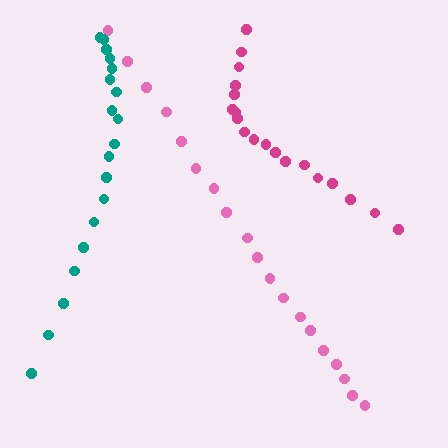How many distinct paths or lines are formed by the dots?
There are 3 distinct paths.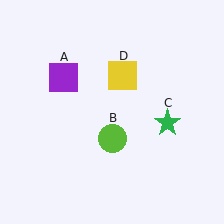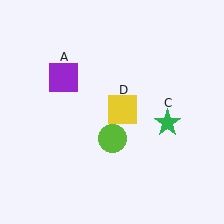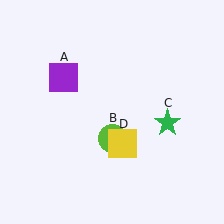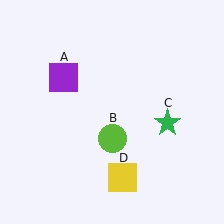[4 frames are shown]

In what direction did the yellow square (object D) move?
The yellow square (object D) moved down.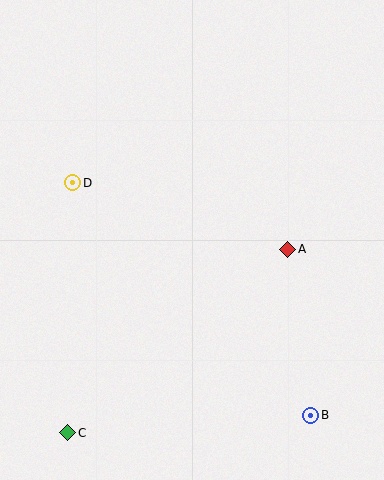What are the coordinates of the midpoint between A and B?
The midpoint between A and B is at (299, 332).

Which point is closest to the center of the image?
Point A at (288, 249) is closest to the center.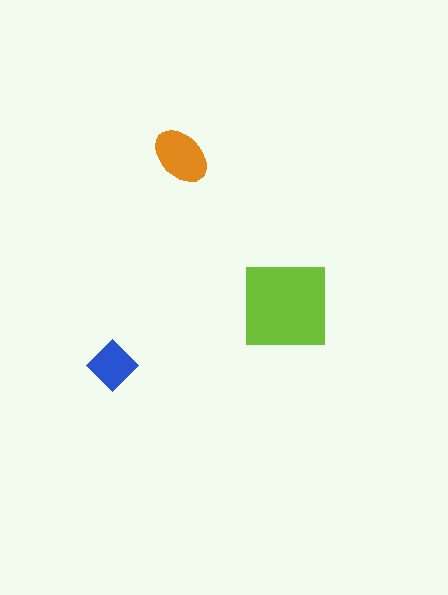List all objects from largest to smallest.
The lime square, the orange ellipse, the blue diamond.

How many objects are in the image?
There are 3 objects in the image.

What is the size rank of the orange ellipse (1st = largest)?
2nd.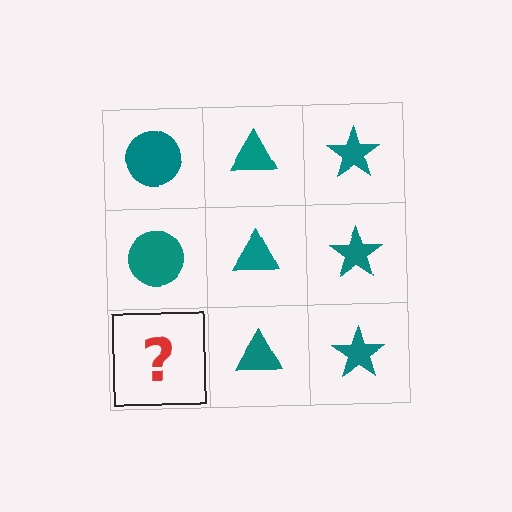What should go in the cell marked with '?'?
The missing cell should contain a teal circle.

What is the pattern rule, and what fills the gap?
The rule is that each column has a consistent shape. The gap should be filled with a teal circle.